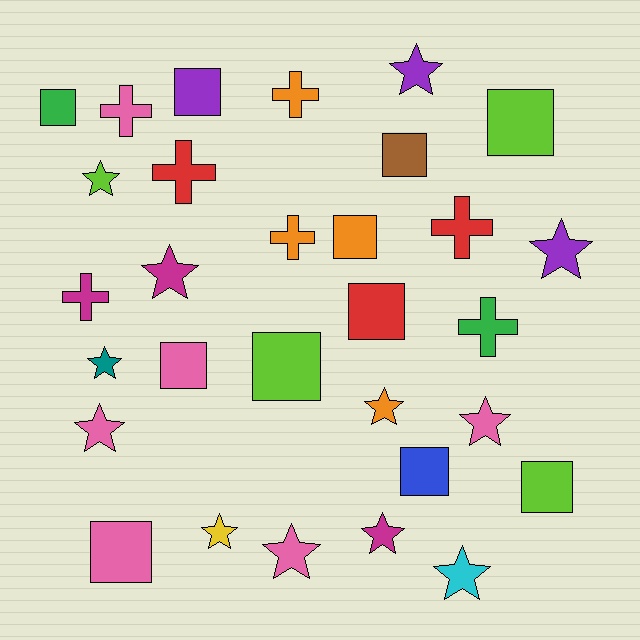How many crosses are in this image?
There are 7 crosses.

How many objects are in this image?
There are 30 objects.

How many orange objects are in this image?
There are 4 orange objects.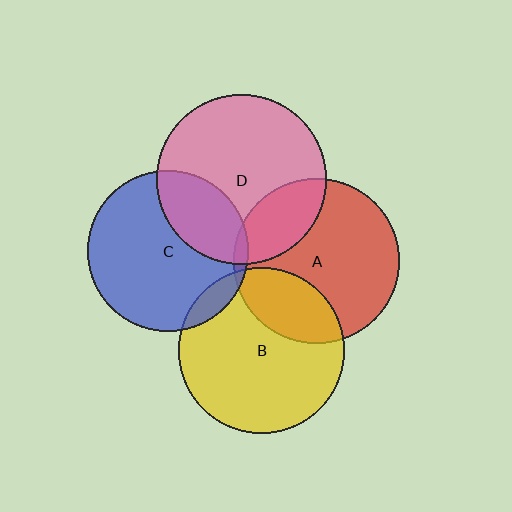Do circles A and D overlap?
Yes.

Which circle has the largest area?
Circle D (pink).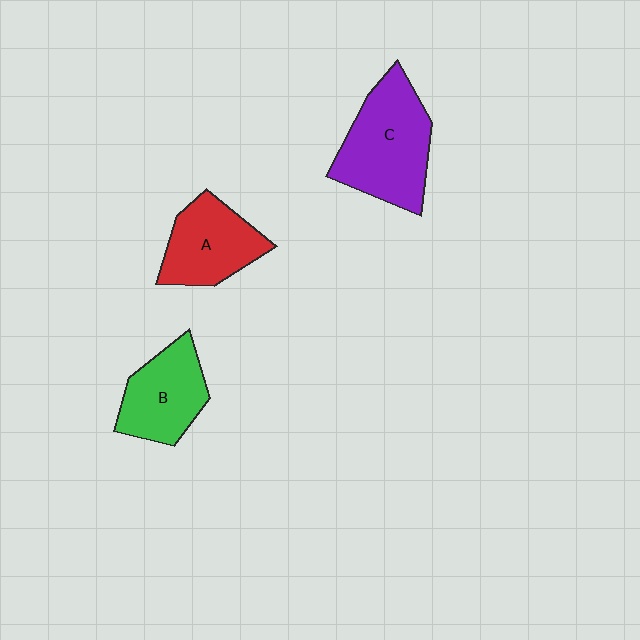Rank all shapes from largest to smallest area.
From largest to smallest: C (purple), A (red), B (green).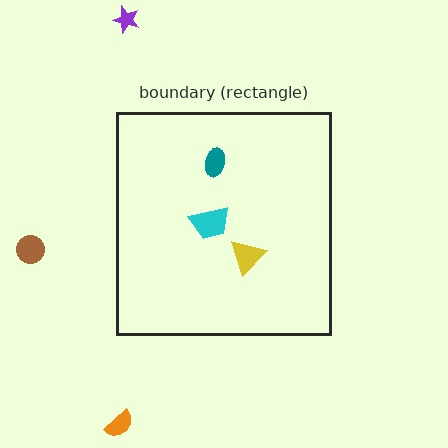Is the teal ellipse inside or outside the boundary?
Inside.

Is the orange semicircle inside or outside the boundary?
Outside.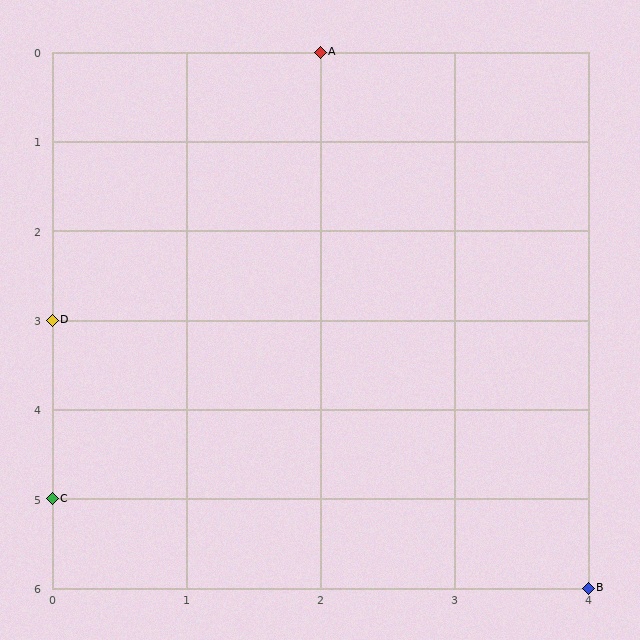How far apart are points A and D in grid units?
Points A and D are 2 columns and 3 rows apart (about 3.6 grid units diagonally).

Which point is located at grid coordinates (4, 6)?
Point B is at (4, 6).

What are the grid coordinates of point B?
Point B is at grid coordinates (4, 6).